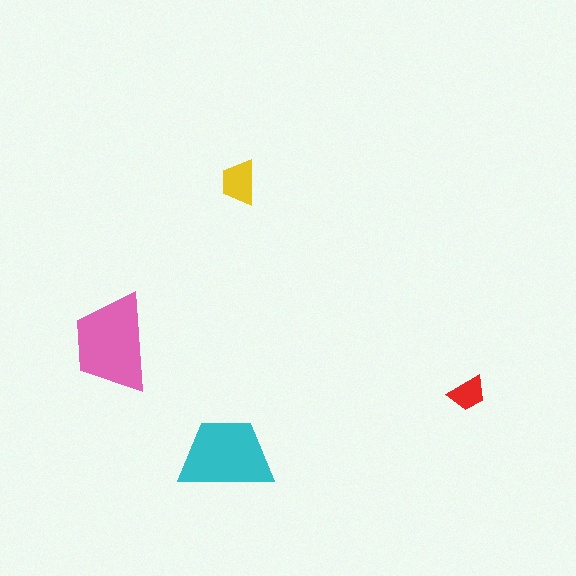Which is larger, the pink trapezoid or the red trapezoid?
The pink one.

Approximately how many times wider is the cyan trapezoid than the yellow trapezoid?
About 2 times wider.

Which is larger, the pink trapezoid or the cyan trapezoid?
The pink one.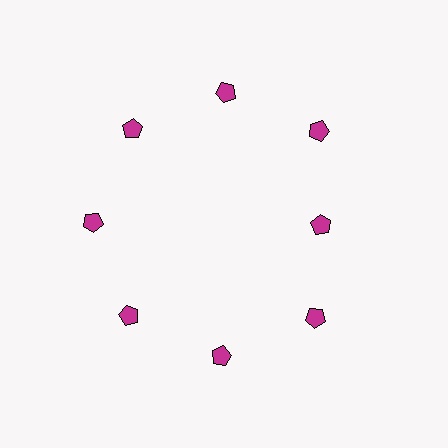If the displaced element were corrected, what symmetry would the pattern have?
It would have 8-fold rotational symmetry — the pattern would map onto itself every 45 degrees.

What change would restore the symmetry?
The symmetry would be restored by moving it outward, back onto the ring so that all 8 pentagons sit at equal angles and equal distance from the center.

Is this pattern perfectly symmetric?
No. The 8 magenta pentagons are arranged in a ring, but one element near the 3 o'clock position is pulled inward toward the center, breaking the 8-fold rotational symmetry.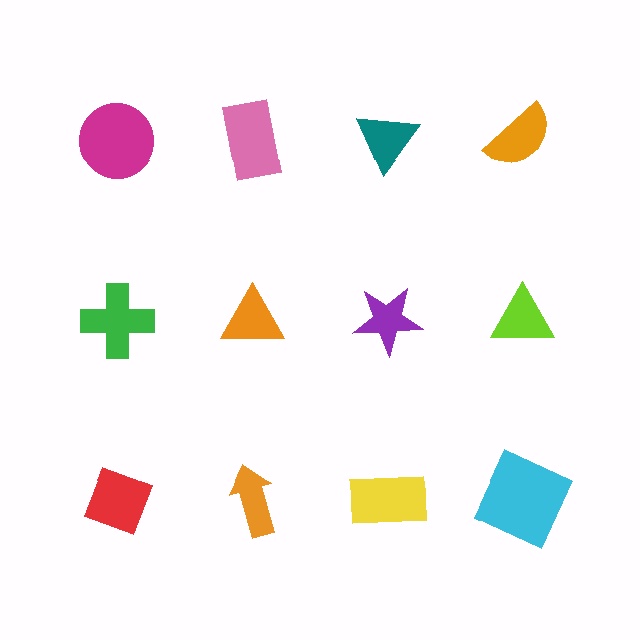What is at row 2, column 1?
A green cross.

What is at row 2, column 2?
An orange triangle.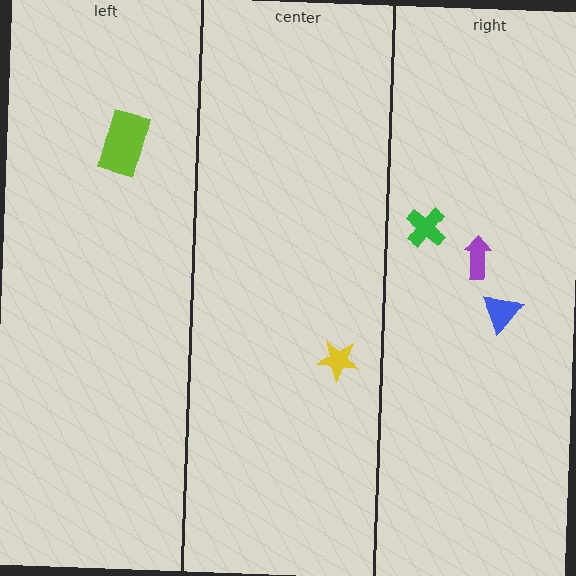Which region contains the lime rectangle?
The left region.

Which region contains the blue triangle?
The right region.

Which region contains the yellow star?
The center region.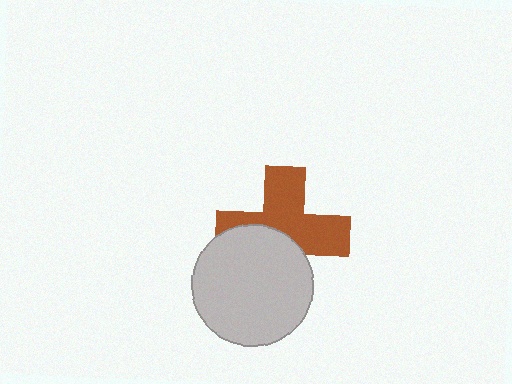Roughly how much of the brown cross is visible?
About half of it is visible (roughly 58%).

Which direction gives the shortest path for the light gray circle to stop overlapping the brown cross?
Moving down gives the shortest separation.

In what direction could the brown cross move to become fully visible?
The brown cross could move up. That would shift it out from behind the light gray circle entirely.